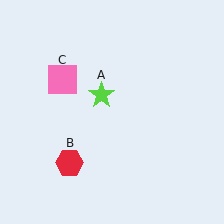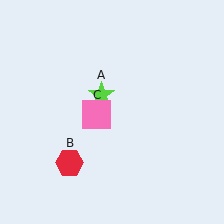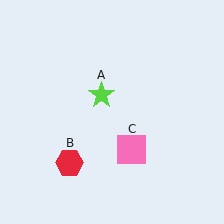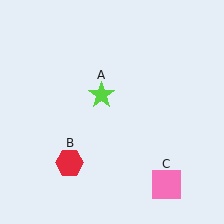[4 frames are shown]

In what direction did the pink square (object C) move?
The pink square (object C) moved down and to the right.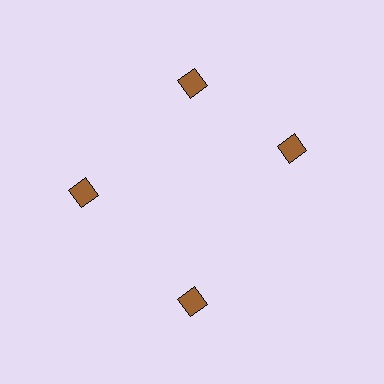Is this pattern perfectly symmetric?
No. The 4 brown diamonds are arranged in a ring, but one element near the 3 o'clock position is rotated out of alignment along the ring, breaking the 4-fold rotational symmetry.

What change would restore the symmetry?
The symmetry would be restored by rotating it back into even spacing with its neighbors so that all 4 diamonds sit at equal angles and equal distance from the center.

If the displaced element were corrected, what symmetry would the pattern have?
It would have 4-fold rotational symmetry — the pattern would map onto itself every 90 degrees.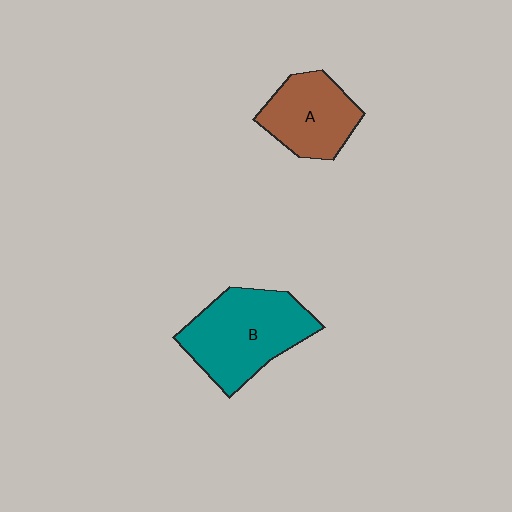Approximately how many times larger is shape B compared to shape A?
Approximately 1.4 times.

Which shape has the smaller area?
Shape A (brown).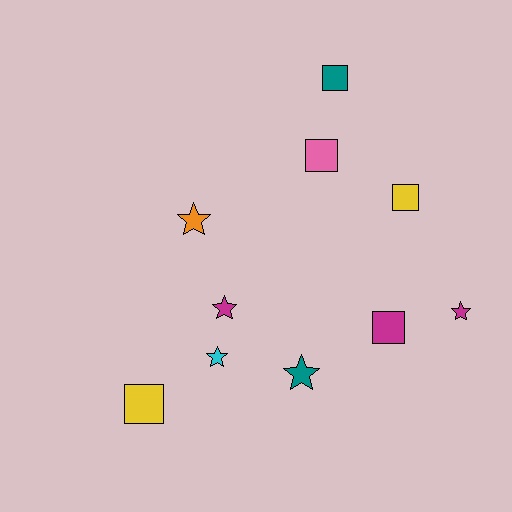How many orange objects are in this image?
There is 1 orange object.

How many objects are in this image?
There are 10 objects.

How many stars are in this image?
There are 5 stars.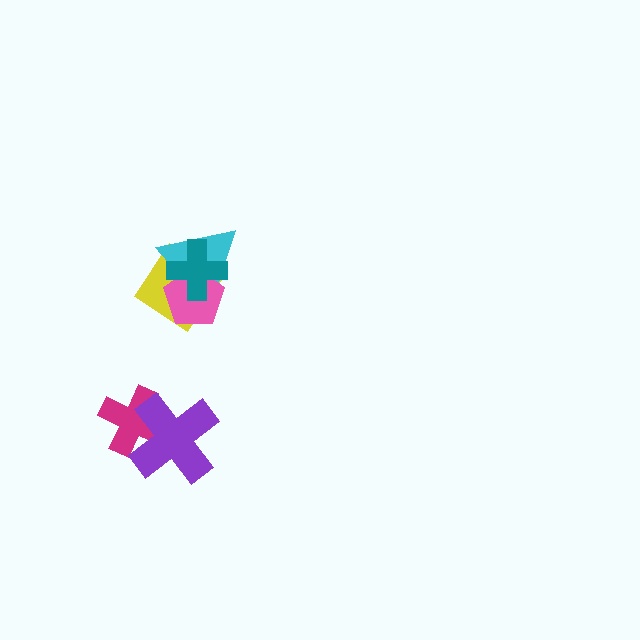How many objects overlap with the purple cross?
1 object overlaps with the purple cross.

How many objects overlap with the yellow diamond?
3 objects overlap with the yellow diamond.